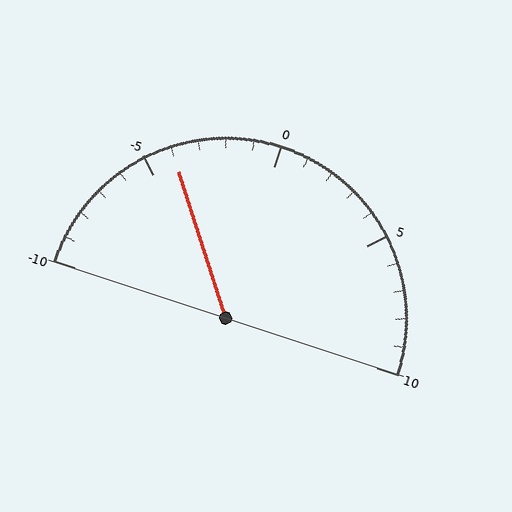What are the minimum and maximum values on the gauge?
The gauge ranges from -10 to 10.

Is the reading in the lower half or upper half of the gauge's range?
The reading is in the lower half of the range (-10 to 10).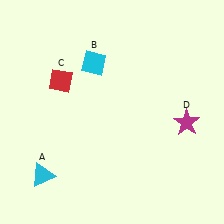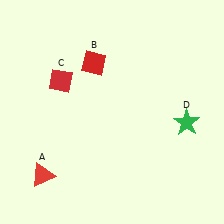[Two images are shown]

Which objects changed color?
A changed from cyan to red. B changed from cyan to red. D changed from magenta to green.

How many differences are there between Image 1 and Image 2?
There are 3 differences between the two images.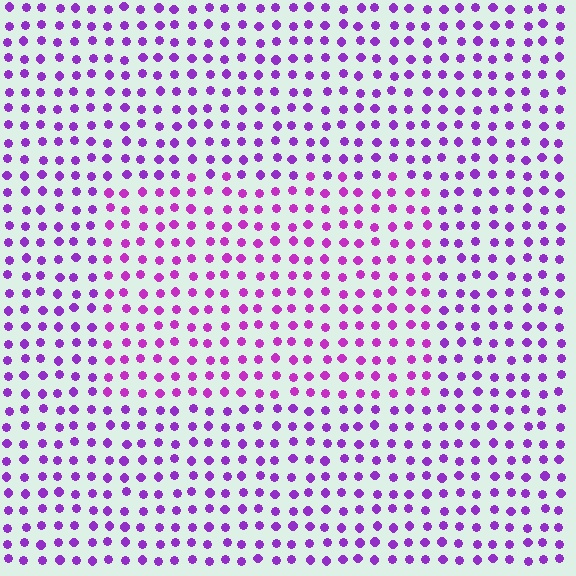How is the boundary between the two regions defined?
The boundary is defined purely by a slight shift in hue (about 21 degrees). Spacing, size, and orientation are identical on both sides.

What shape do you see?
I see a rectangle.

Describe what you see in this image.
The image is filled with small purple elements in a uniform arrangement. A rectangle-shaped region is visible where the elements are tinted to a slightly different hue, forming a subtle color boundary.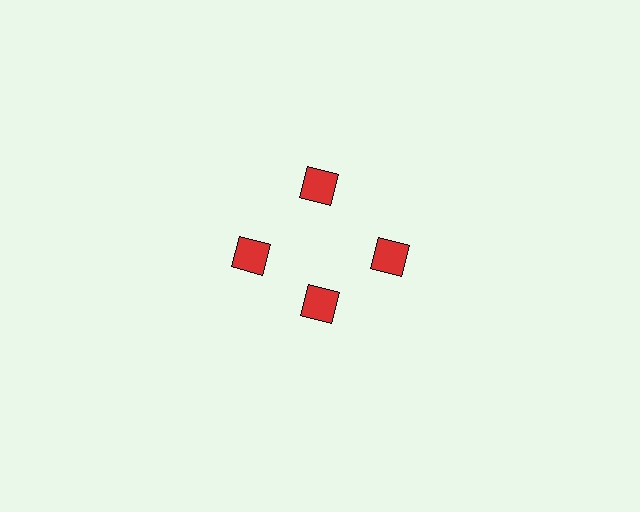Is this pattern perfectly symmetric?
No. The 4 red squares are arranged in a ring, but one element near the 6 o'clock position is pulled inward toward the center, breaking the 4-fold rotational symmetry.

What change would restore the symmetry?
The symmetry would be restored by moving it outward, back onto the ring so that all 4 squares sit at equal angles and equal distance from the center.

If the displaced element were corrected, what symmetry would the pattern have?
It would have 4-fold rotational symmetry — the pattern would map onto itself every 90 degrees.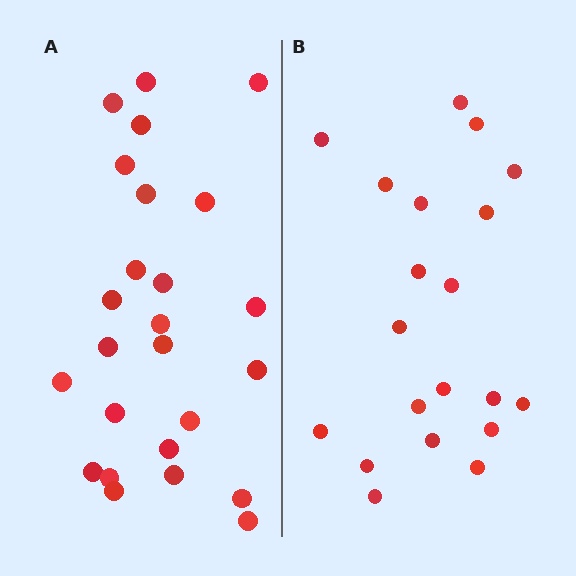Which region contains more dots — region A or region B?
Region A (the left region) has more dots.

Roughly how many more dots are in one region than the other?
Region A has about 5 more dots than region B.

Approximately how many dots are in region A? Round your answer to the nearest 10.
About 20 dots. (The exact count is 25, which rounds to 20.)